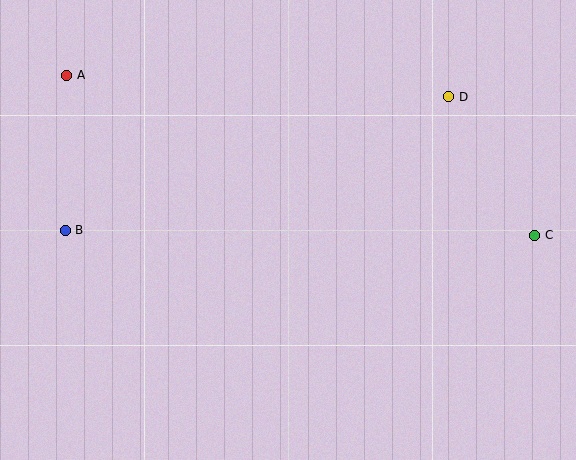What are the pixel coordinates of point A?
Point A is at (67, 75).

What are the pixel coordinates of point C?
Point C is at (535, 235).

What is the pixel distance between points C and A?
The distance between C and A is 495 pixels.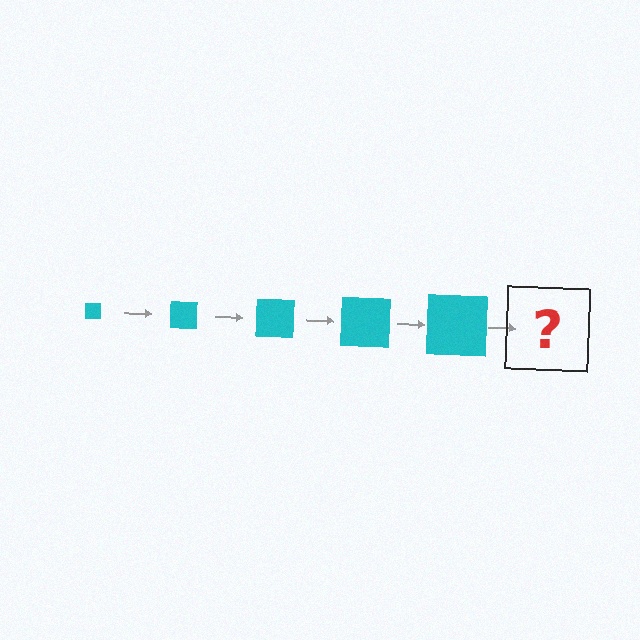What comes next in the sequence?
The next element should be a cyan square, larger than the previous one.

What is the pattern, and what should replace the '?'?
The pattern is that the square gets progressively larger each step. The '?' should be a cyan square, larger than the previous one.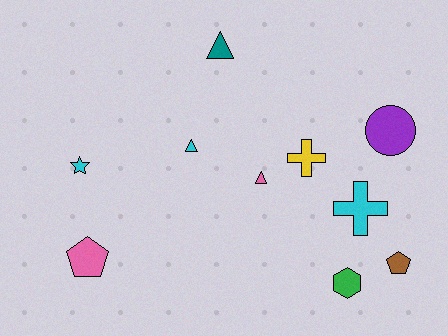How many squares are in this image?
There are no squares.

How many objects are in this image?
There are 10 objects.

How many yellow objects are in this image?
There is 1 yellow object.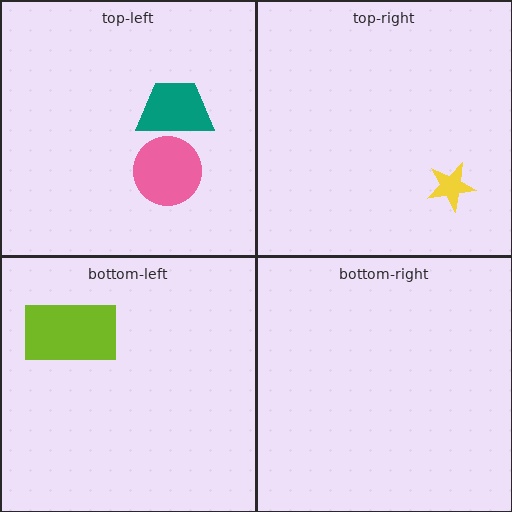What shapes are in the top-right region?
The yellow star.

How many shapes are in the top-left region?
2.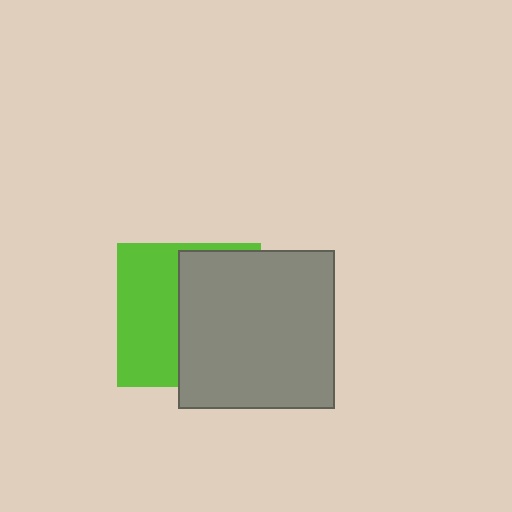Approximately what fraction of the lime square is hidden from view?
Roughly 56% of the lime square is hidden behind the gray rectangle.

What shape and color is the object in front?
The object in front is a gray rectangle.